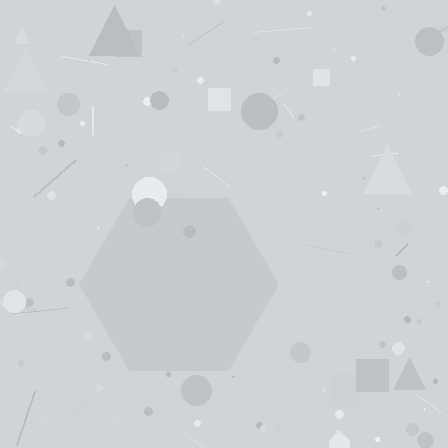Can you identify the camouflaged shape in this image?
The camouflaged shape is a hexagon.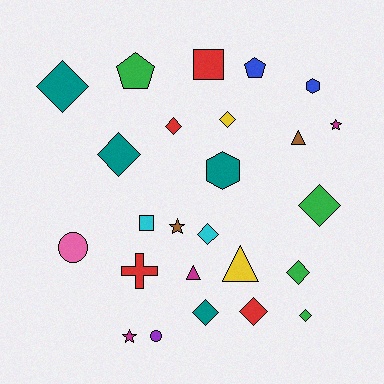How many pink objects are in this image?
There is 1 pink object.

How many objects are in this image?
There are 25 objects.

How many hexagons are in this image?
There are 2 hexagons.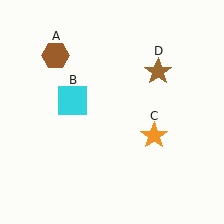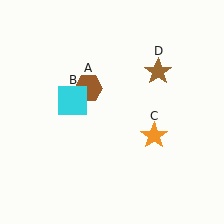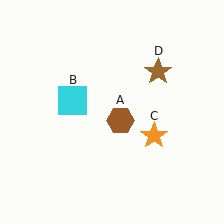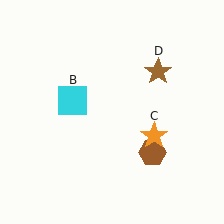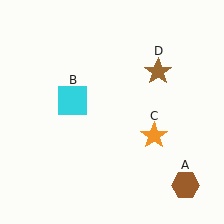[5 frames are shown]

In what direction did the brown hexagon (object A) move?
The brown hexagon (object A) moved down and to the right.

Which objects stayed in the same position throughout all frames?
Cyan square (object B) and orange star (object C) and brown star (object D) remained stationary.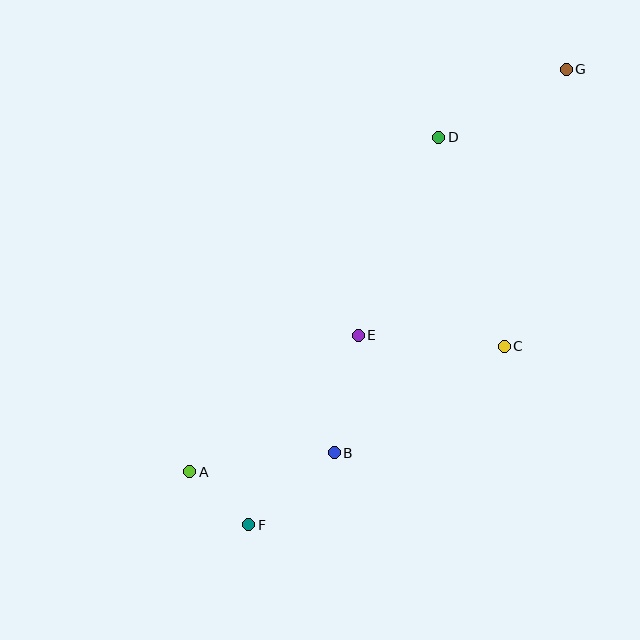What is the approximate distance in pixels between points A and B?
The distance between A and B is approximately 146 pixels.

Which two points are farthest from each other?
Points F and G are farthest from each other.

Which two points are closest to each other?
Points A and F are closest to each other.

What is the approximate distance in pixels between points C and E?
The distance between C and E is approximately 147 pixels.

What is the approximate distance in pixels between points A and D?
The distance between A and D is approximately 417 pixels.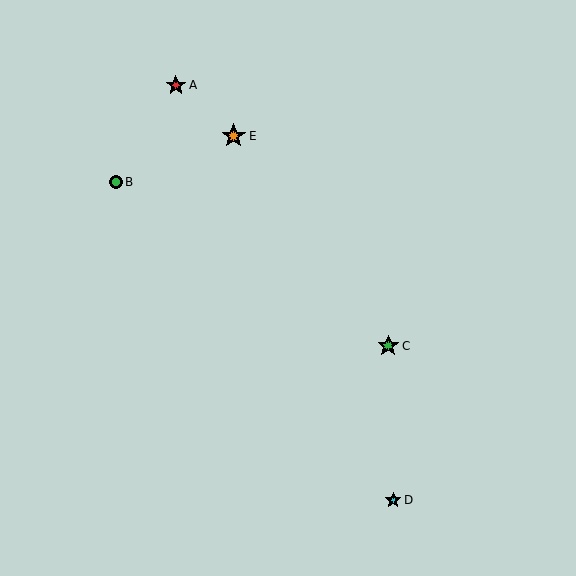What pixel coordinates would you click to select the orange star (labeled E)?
Click at (234, 136) to select the orange star E.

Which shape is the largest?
The orange star (labeled E) is the largest.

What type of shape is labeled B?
Shape B is a green circle.